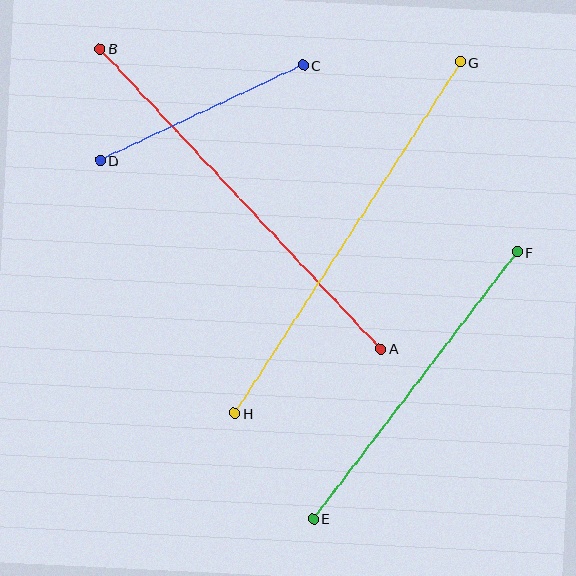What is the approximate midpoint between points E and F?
The midpoint is at approximately (415, 385) pixels.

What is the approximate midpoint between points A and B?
The midpoint is at approximately (240, 199) pixels.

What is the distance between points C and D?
The distance is approximately 224 pixels.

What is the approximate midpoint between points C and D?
The midpoint is at approximately (202, 113) pixels.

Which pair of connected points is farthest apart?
Points G and H are farthest apart.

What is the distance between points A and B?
The distance is approximately 411 pixels.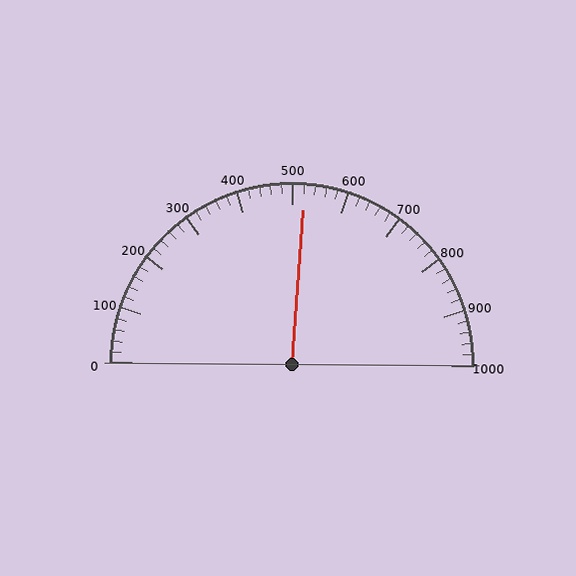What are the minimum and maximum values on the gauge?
The gauge ranges from 0 to 1000.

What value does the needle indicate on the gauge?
The needle indicates approximately 520.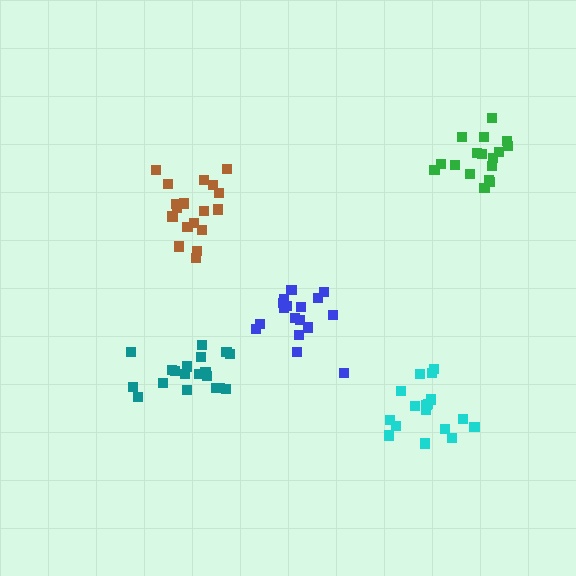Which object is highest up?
The green cluster is topmost.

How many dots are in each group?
Group 1: 19 dots, Group 2: 17 dots, Group 3: 19 dots, Group 4: 17 dots, Group 5: 17 dots (89 total).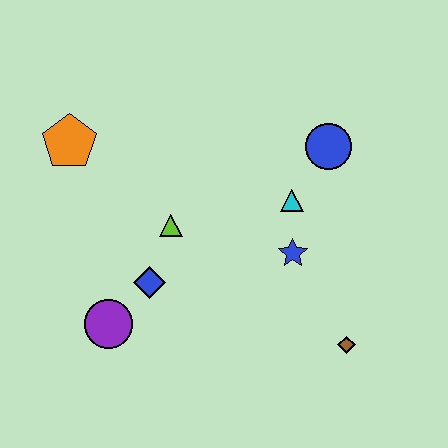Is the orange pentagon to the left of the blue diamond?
Yes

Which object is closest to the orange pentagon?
The lime triangle is closest to the orange pentagon.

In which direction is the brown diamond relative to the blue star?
The brown diamond is below the blue star.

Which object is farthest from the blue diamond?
The blue circle is farthest from the blue diamond.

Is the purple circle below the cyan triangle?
Yes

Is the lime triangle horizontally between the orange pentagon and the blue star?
Yes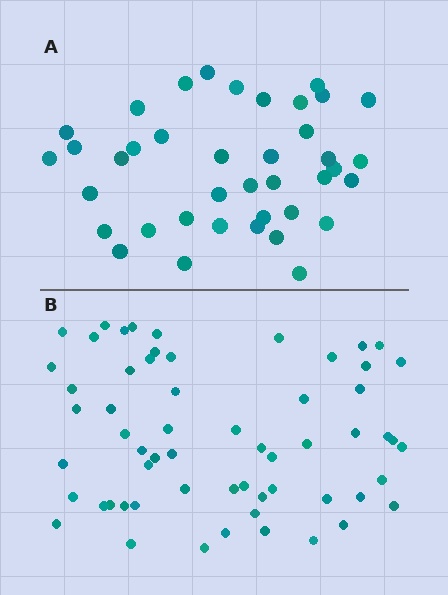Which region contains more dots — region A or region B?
Region B (the bottom region) has more dots.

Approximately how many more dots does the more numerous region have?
Region B has approximately 20 more dots than region A.